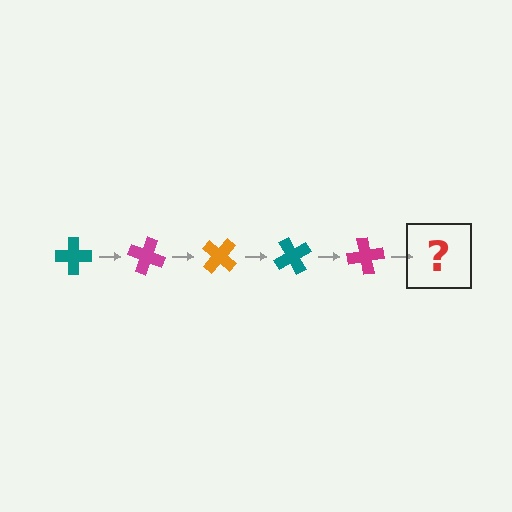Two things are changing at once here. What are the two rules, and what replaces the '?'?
The two rules are that it rotates 20 degrees each step and the color cycles through teal, magenta, and orange. The '?' should be an orange cross, rotated 100 degrees from the start.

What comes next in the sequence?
The next element should be an orange cross, rotated 100 degrees from the start.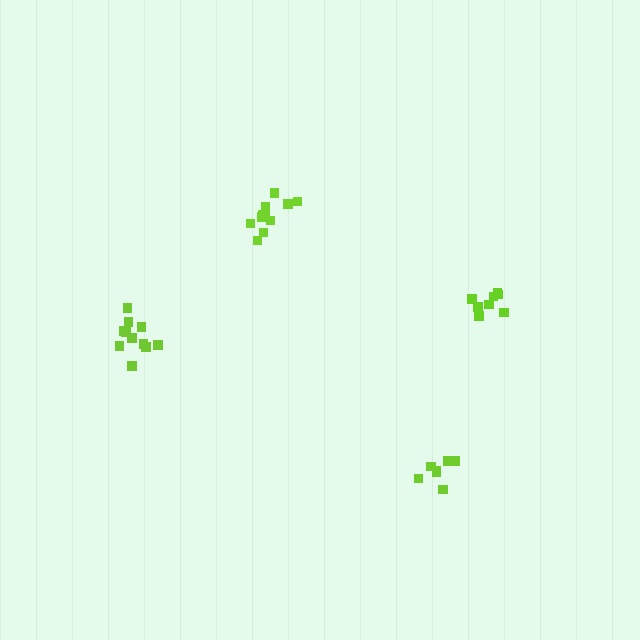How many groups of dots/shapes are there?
There are 4 groups.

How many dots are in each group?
Group 1: 11 dots, Group 2: 8 dots, Group 3: 8 dots, Group 4: 11 dots (38 total).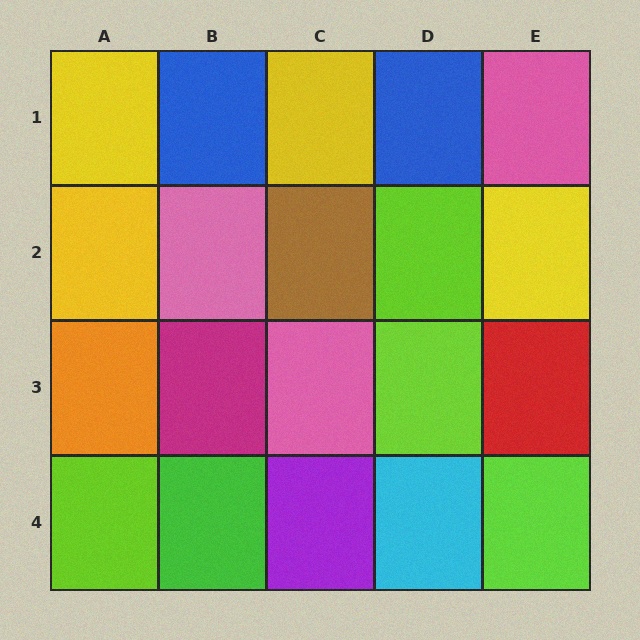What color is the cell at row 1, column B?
Blue.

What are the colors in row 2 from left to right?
Yellow, pink, brown, lime, yellow.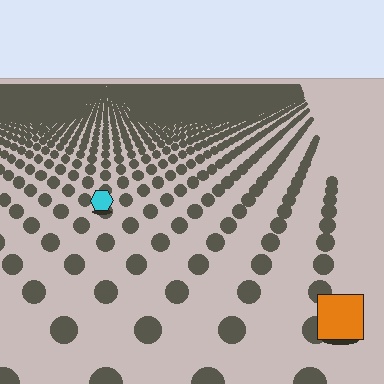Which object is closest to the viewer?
The orange square is closest. The texture marks near it are larger and more spread out.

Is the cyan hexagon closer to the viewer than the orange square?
No. The orange square is closer — you can tell from the texture gradient: the ground texture is coarser near it.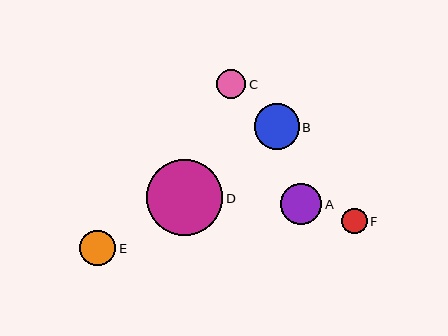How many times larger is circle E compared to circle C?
Circle E is approximately 1.2 times the size of circle C.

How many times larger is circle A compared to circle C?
Circle A is approximately 1.4 times the size of circle C.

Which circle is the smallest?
Circle F is the smallest with a size of approximately 25 pixels.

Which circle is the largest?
Circle D is the largest with a size of approximately 76 pixels.